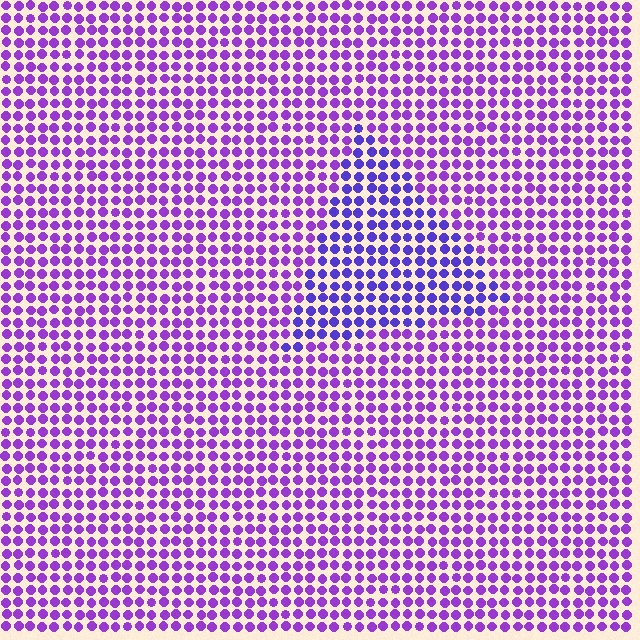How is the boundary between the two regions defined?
The boundary is defined purely by a slight shift in hue (about 28 degrees). Spacing, size, and orientation are identical on both sides.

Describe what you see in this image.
The image is filled with small purple elements in a uniform arrangement. A triangle-shaped region is visible where the elements are tinted to a slightly different hue, forming a subtle color boundary.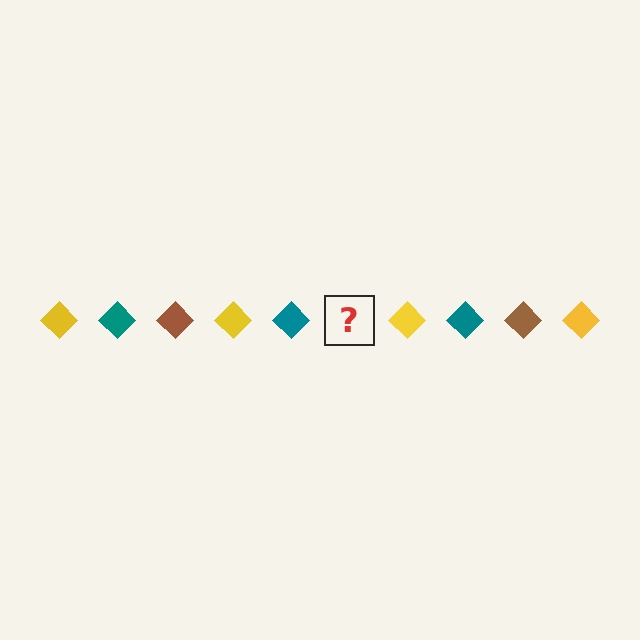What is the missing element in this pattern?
The missing element is a brown diamond.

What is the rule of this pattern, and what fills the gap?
The rule is that the pattern cycles through yellow, teal, brown diamonds. The gap should be filled with a brown diamond.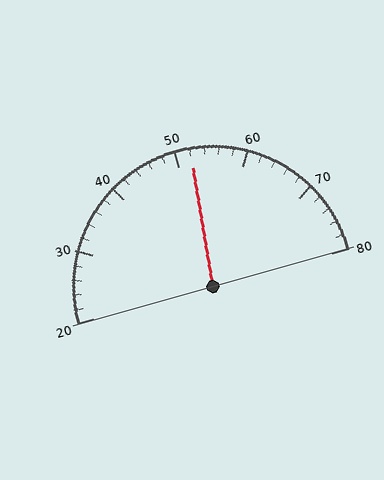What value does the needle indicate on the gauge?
The needle indicates approximately 52.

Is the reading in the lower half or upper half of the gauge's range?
The reading is in the upper half of the range (20 to 80).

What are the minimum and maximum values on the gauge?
The gauge ranges from 20 to 80.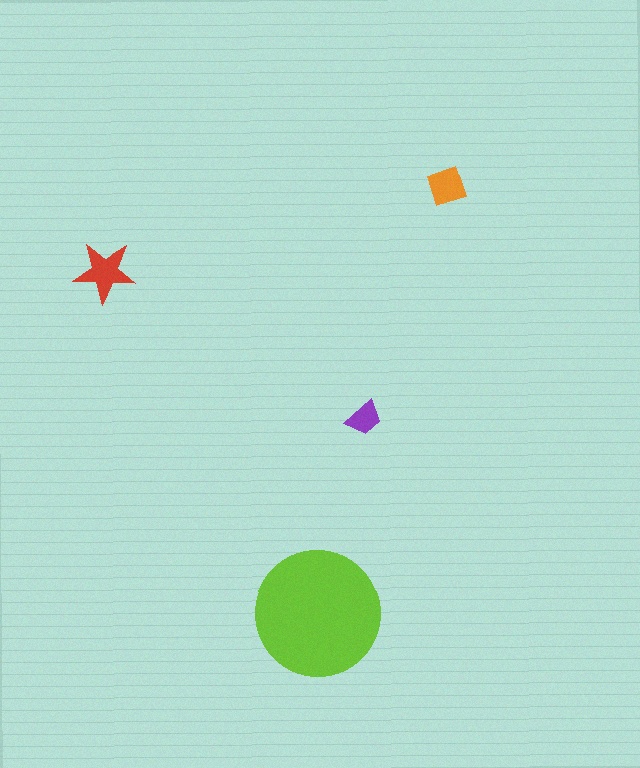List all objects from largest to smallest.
The lime circle, the red star, the orange square, the purple trapezoid.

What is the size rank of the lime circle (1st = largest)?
1st.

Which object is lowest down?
The lime circle is bottommost.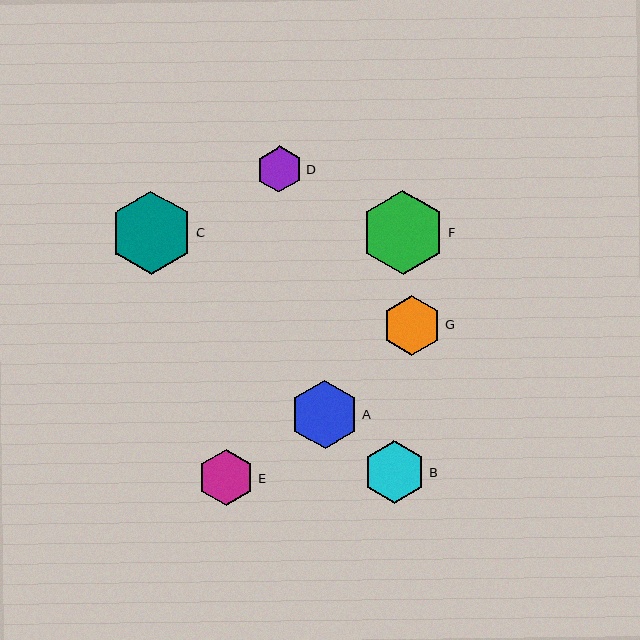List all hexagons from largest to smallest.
From largest to smallest: F, C, A, B, G, E, D.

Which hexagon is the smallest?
Hexagon D is the smallest with a size of approximately 46 pixels.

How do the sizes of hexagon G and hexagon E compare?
Hexagon G and hexagon E are approximately the same size.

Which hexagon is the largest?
Hexagon F is the largest with a size of approximately 84 pixels.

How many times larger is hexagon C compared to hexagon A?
Hexagon C is approximately 1.2 times the size of hexagon A.